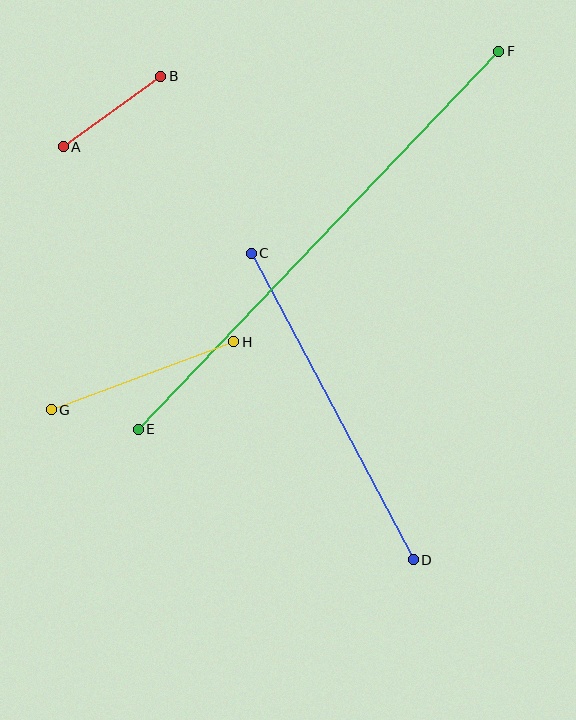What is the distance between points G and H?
The distance is approximately 195 pixels.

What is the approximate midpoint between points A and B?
The midpoint is at approximately (112, 112) pixels.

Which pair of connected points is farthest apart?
Points E and F are farthest apart.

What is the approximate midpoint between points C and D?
The midpoint is at approximately (332, 407) pixels.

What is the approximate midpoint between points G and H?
The midpoint is at approximately (143, 376) pixels.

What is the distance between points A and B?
The distance is approximately 120 pixels.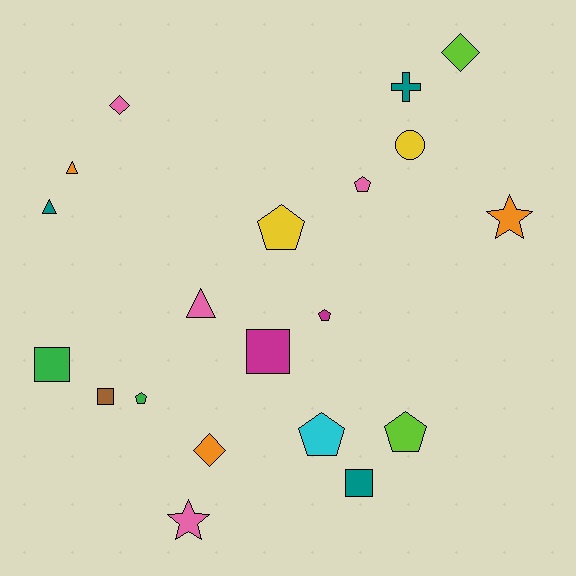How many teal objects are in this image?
There are 3 teal objects.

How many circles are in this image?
There is 1 circle.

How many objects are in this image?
There are 20 objects.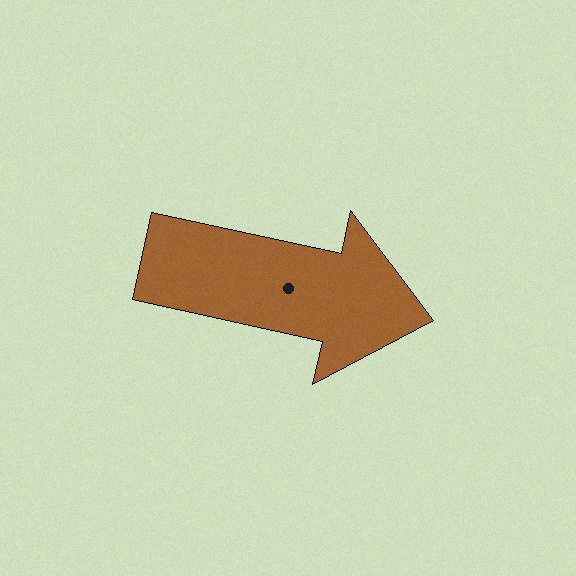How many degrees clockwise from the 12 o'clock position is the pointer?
Approximately 102 degrees.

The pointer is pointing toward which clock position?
Roughly 3 o'clock.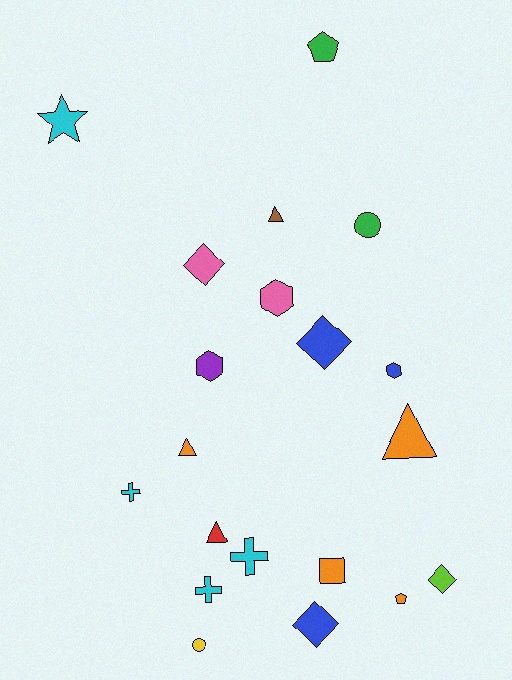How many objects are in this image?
There are 20 objects.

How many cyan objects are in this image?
There are 4 cyan objects.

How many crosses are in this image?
There are 3 crosses.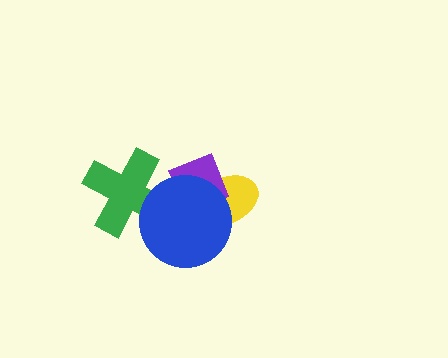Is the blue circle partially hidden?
No, no other shape covers it.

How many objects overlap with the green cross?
1 object overlaps with the green cross.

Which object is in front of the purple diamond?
The blue circle is in front of the purple diamond.